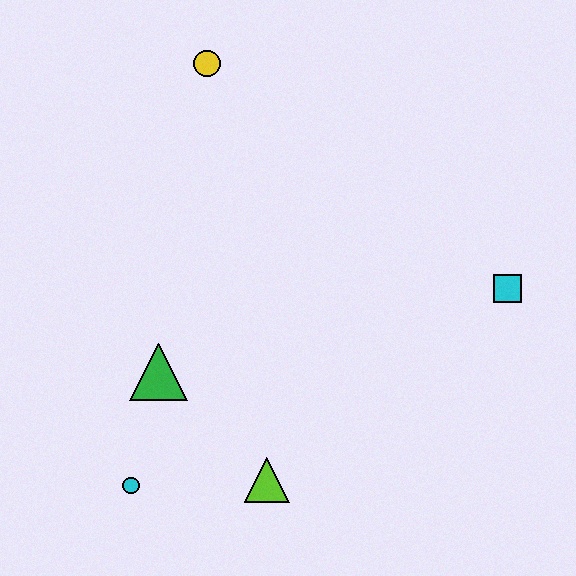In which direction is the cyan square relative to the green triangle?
The cyan square is to the right of the green triangle.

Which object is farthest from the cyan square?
The cyan circle is farthest from the cyan square.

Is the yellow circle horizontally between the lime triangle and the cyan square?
No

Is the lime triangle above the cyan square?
No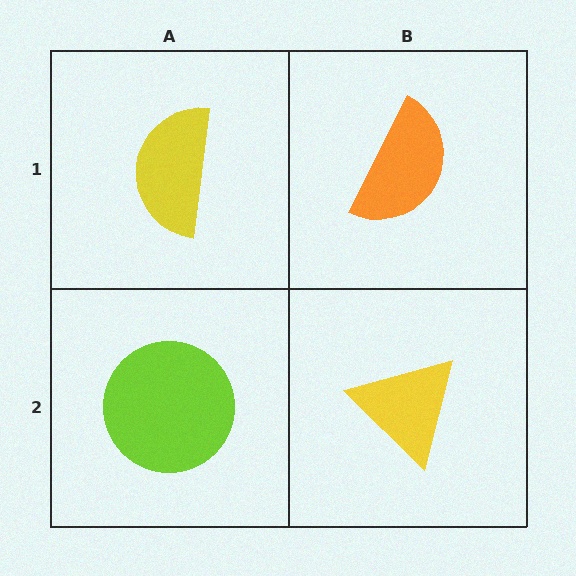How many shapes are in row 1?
2 shapes.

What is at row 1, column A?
A yellow semicircle.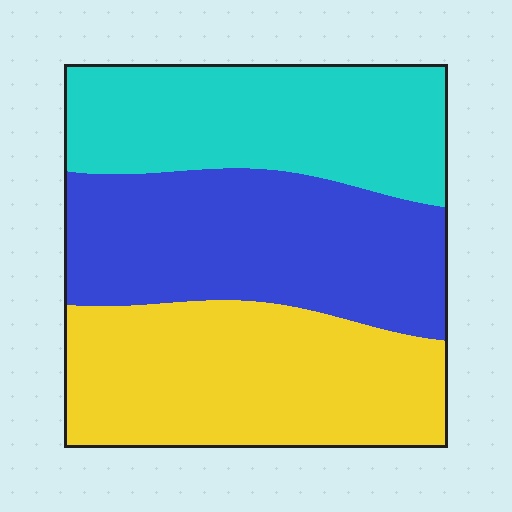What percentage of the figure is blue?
Blue covers around 35% of the figure.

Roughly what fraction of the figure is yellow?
Yellow covers about 35% of the figure.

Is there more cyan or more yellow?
Yellow.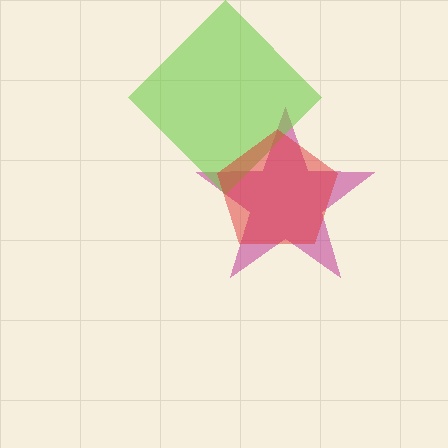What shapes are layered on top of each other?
The layered shapes are: a magenta star, a lime diamond, a red pentagon.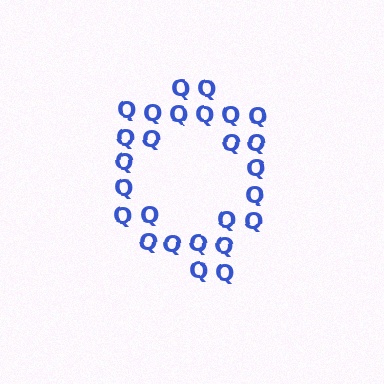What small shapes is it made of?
It is made of small letter Q's.